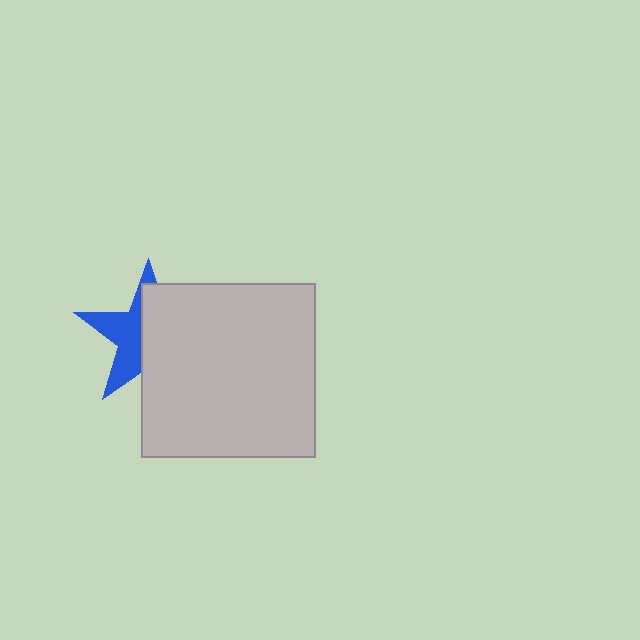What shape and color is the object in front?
The object in front is a light gray square.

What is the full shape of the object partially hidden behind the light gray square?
The partially hidden object is a blue star.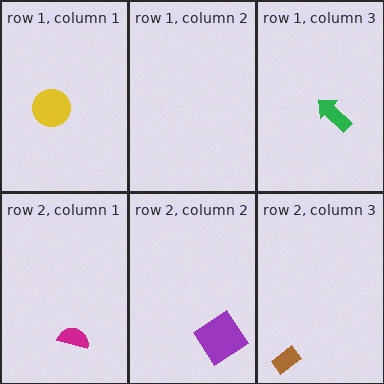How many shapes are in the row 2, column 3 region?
1.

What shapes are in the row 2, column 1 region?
The magenta semicircle.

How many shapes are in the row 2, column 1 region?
1.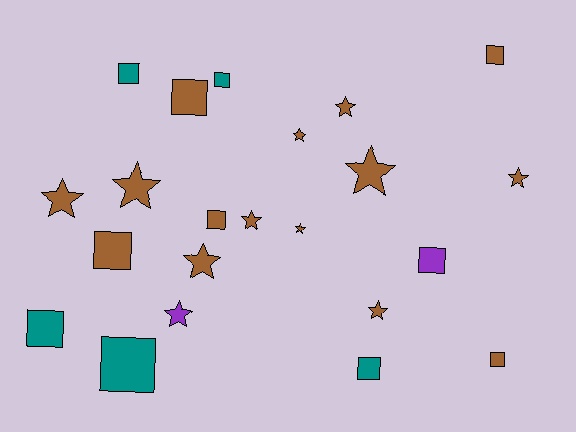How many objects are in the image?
There are 22 objects.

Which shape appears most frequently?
Star, with 11 objects.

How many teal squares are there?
There are 5 teal squares.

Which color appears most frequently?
Brown, with 15 objects.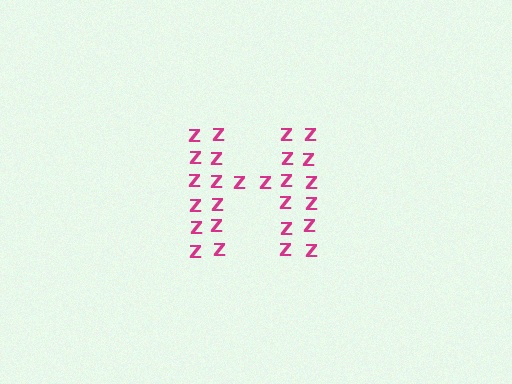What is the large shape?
The large shape is the letter H.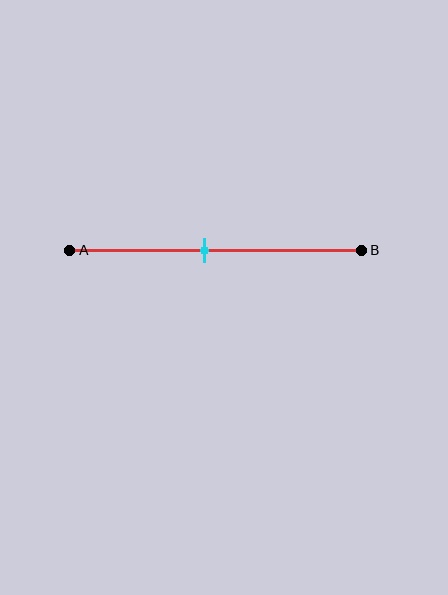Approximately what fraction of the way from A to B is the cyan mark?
The cyan mark is approximately 45% of the way from A to B.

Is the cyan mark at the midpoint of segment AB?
No, the mark is at about 45% from A, not at the 50% midpoint.